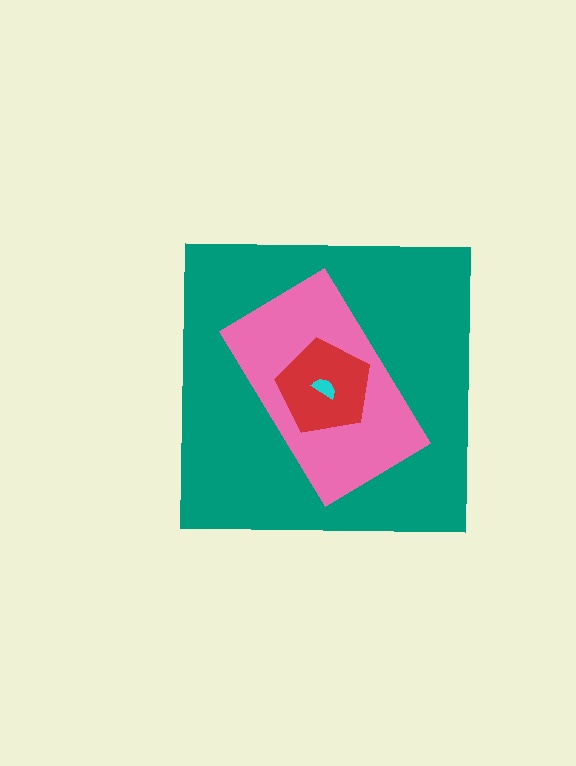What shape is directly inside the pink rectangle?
The red pentagon.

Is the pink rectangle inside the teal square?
Yes.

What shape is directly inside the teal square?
The pink rectangle.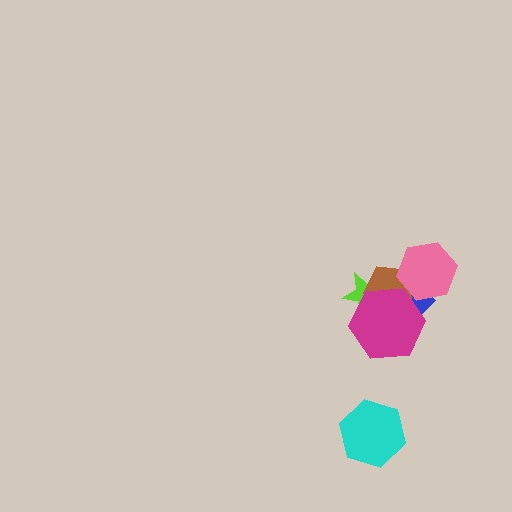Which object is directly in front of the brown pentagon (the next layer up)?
The magenta hexagon is directly in front of the brown pentagon.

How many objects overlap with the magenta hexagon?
3 objects overlap with the magenta hexagon.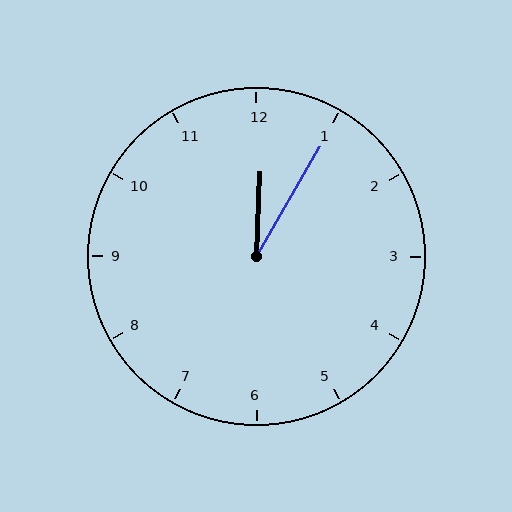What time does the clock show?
12:05.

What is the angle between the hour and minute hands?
Approximately 28 degrees.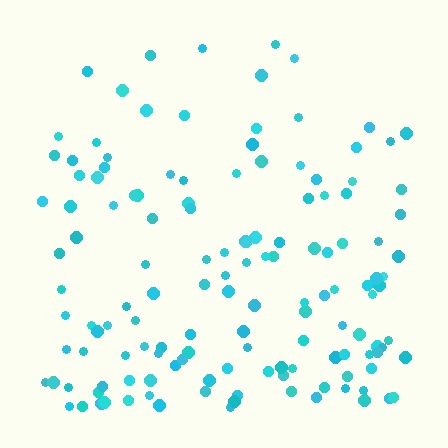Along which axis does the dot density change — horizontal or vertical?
Vertical.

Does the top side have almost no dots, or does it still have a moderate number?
Still a moderate number, just noticeably fewer than the bottom.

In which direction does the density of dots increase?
From top to bottom, with the bottom side densest.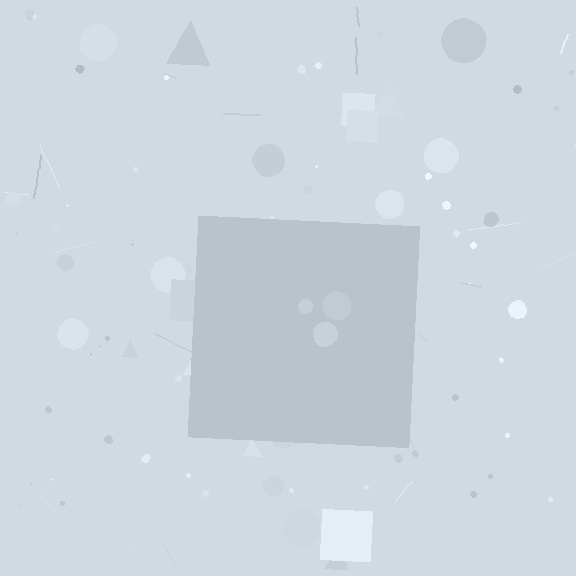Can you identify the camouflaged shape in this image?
The camouflaged shape is a square.